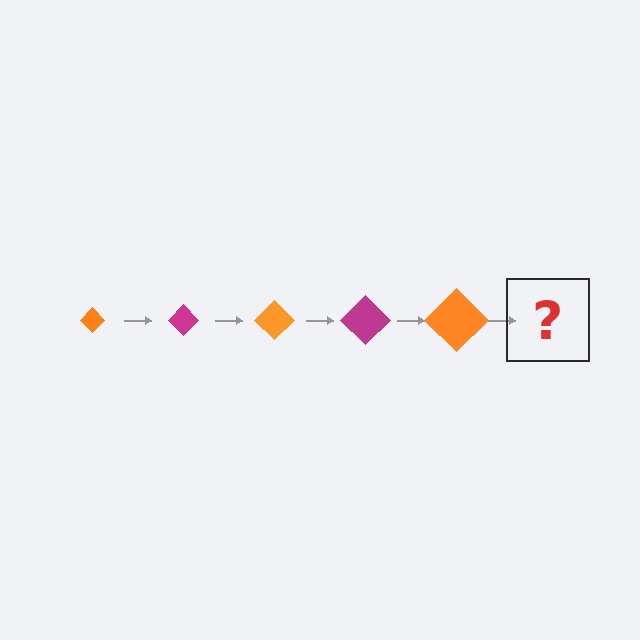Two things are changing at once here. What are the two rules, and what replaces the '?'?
The two rules are that the diamond grows larger each step and the color cycles through orange and magenta. The '?' should be a magenta diamond, larger than the previous one.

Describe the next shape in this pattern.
It should be a magenta diamond, larger than the previous one.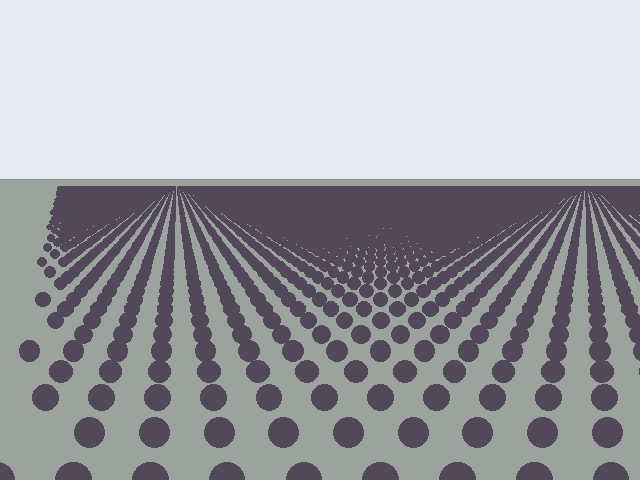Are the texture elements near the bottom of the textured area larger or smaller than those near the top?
Larger. Near the bottom, elements are closer to the viewer and appear at a bigger on-screen size.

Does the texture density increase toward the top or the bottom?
Density increases toward the top.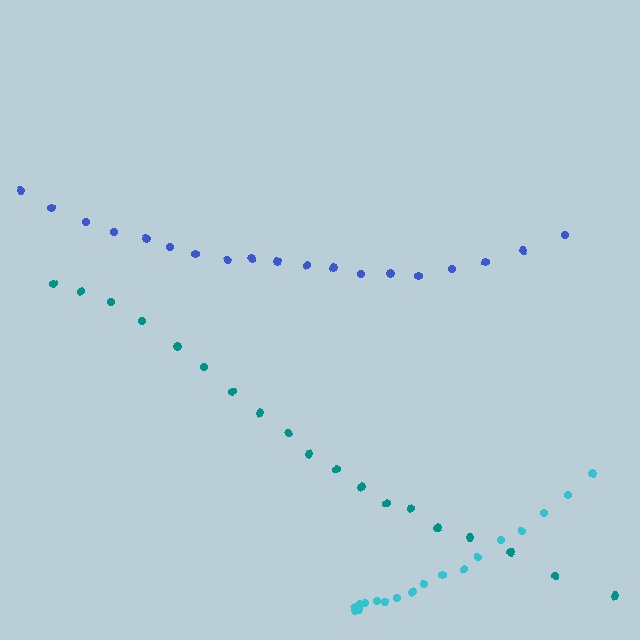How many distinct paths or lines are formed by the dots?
There are 3 distinct paths.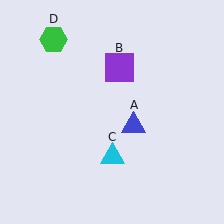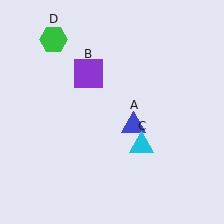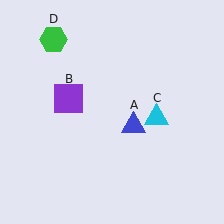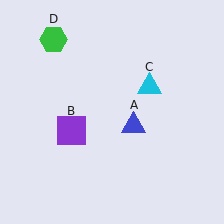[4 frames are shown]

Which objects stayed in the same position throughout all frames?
Blue triangle (object A) and green hexagon (object D) remained stationary.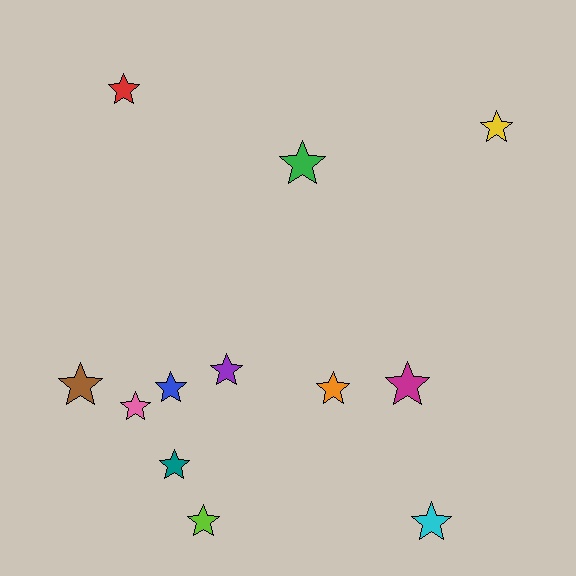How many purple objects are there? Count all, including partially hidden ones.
There is 1 purple object.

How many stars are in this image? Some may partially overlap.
There are 12 stars.